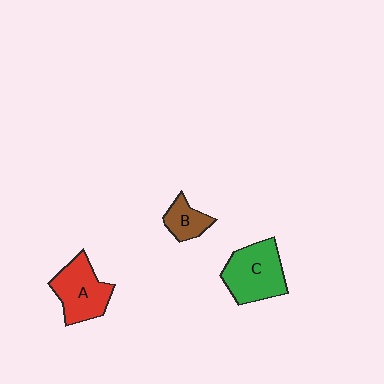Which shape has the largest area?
Shape C (green).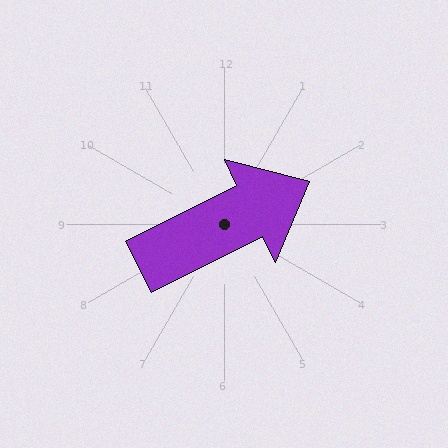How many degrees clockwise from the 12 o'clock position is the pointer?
Approximately 63 degrees.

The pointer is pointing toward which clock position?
Roughly 2 o'clock.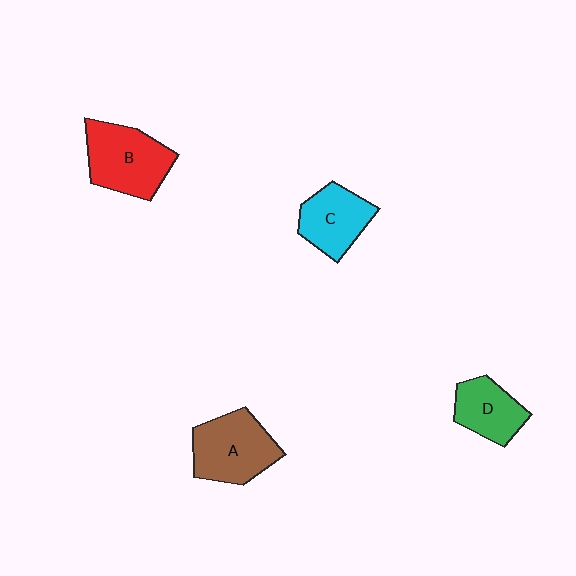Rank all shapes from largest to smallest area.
From largest to smallest: B (red), A (brown), C (cyan), D (green).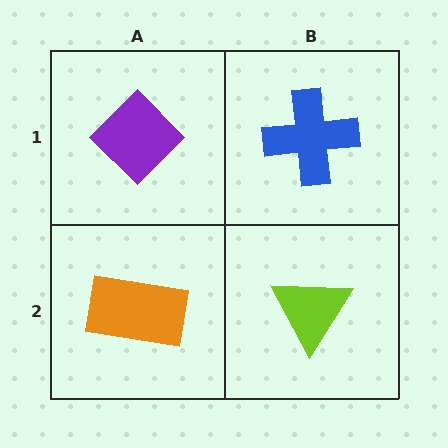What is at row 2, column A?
An orange rectangle.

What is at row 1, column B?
A blue cross.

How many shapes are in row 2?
2 shapes.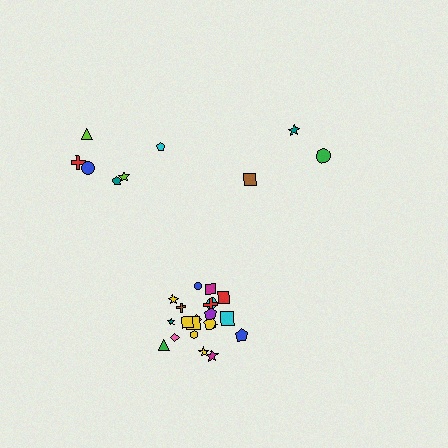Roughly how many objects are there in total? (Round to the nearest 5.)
Roughly 30 objects in total.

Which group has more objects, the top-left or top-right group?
The top-left group.